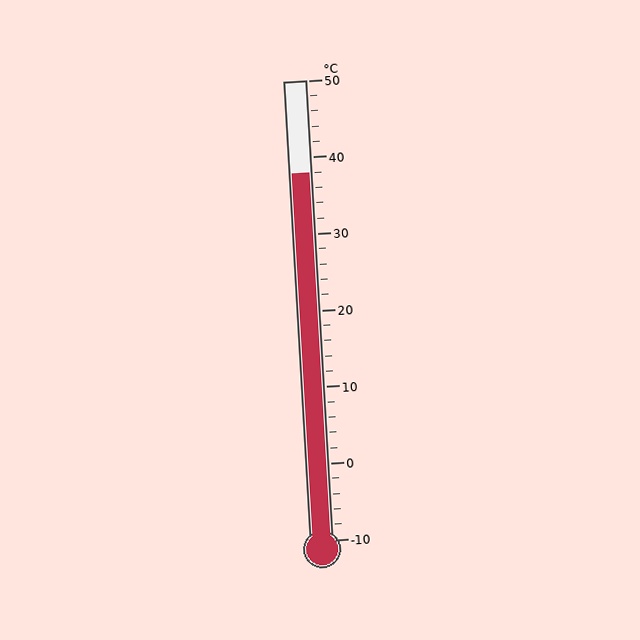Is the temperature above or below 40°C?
The temperature is below 40°C.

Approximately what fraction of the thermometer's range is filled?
The thermometer is filled to approximately 80% of its range.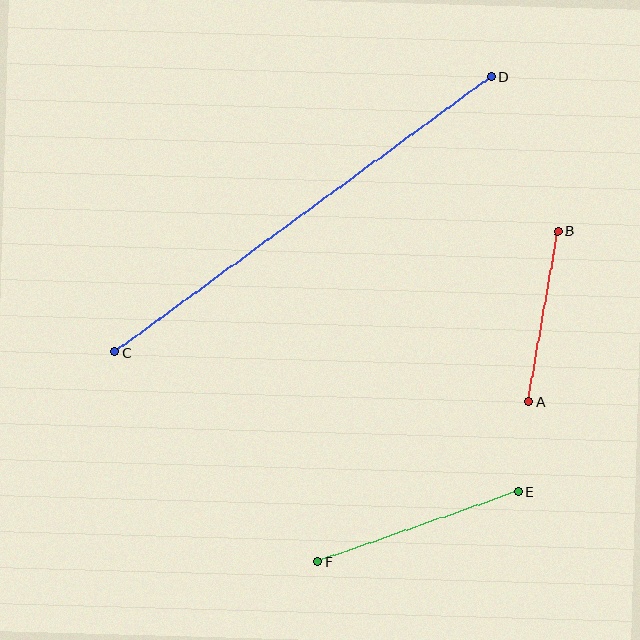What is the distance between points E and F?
The distance is approximately 212 pixels.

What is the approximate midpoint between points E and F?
The midpoint is at approximately (418, 527) pixels.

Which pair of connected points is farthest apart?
Points C and D are farthest apart.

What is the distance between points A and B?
The distance is approximately 173 pixels.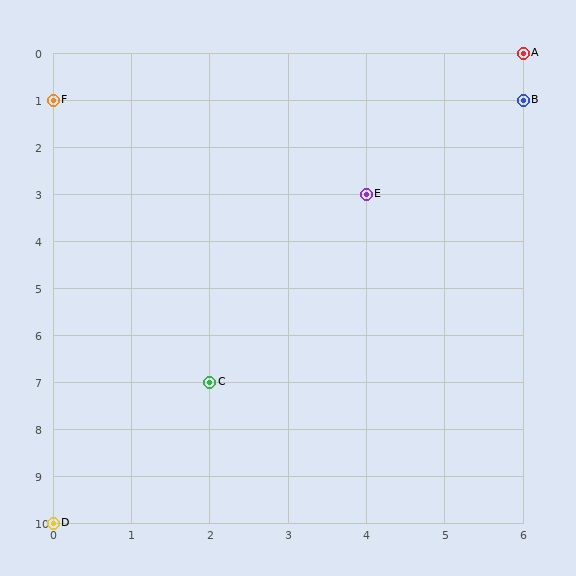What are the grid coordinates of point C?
Point C is at grid coordinates (2, 7).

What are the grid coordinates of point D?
Point D is at grid coordinates (0, 10).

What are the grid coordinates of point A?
Point A is at grid coordinates (6, 0).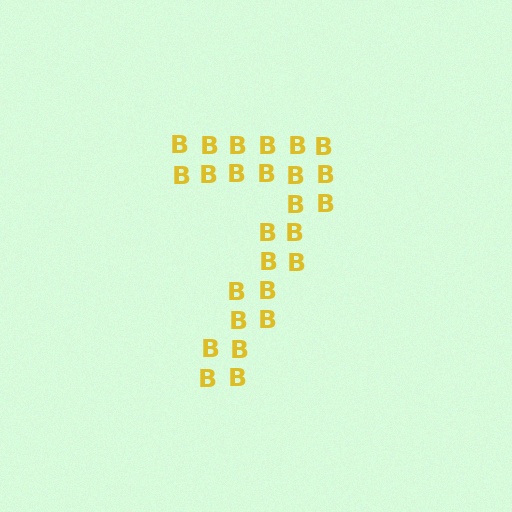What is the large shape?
The large shape is the digit 7.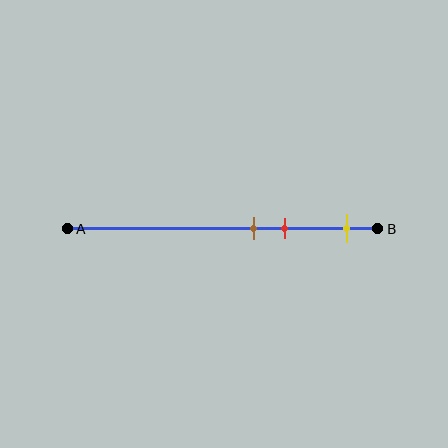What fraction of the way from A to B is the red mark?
The red mark is approximately 70% (0.7) of the way from A to B.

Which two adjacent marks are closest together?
The brown and red marks are the closest adjacent pair.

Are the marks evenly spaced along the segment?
No, the marks are not evenly spaced.